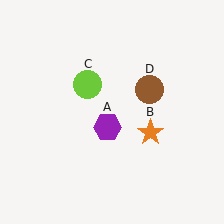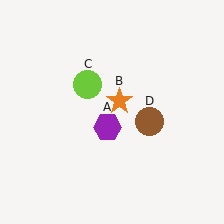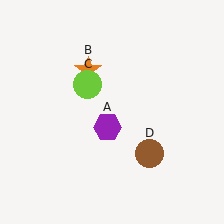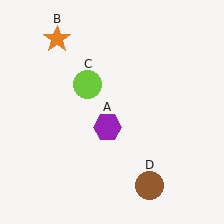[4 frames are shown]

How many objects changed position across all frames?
2 objects changed position: orange star (object B), brown circle (object D).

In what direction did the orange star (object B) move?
The orange star (object B) moved up and to the left.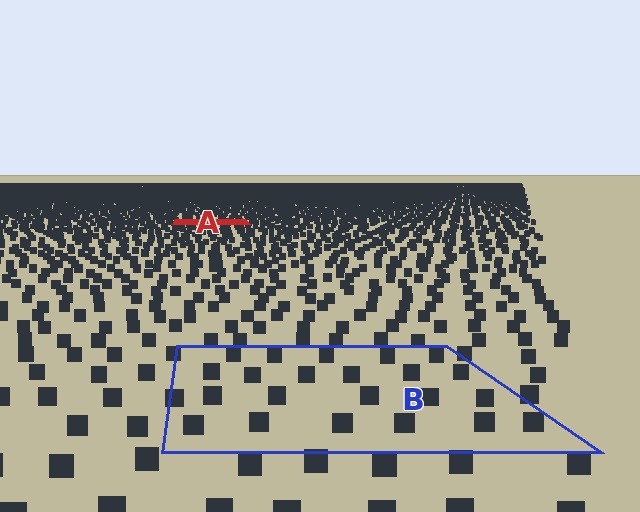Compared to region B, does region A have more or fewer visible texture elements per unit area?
Region A has more texture elements per unit area — they are packed more densely because it is farther away.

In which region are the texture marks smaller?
The texture marks are smaller in region A, because it is farther away.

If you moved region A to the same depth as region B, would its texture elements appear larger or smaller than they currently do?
They would appear larger. At a closer depth, the same texture elements are projected at a bigger on-screen size.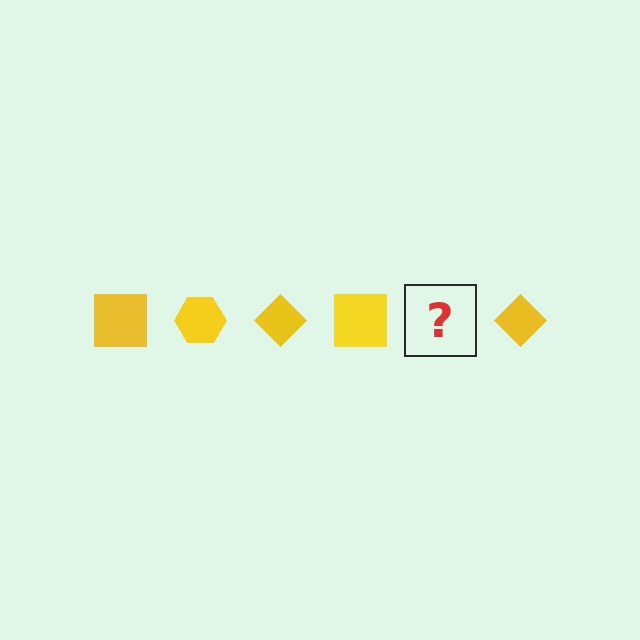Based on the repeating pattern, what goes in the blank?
The blank should be a yellow hexagon.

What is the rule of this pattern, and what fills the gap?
The rule is that the pattern cycles through square, hexagon, diamond shapes in yellow. The gap should be filled with a yellow hexagon.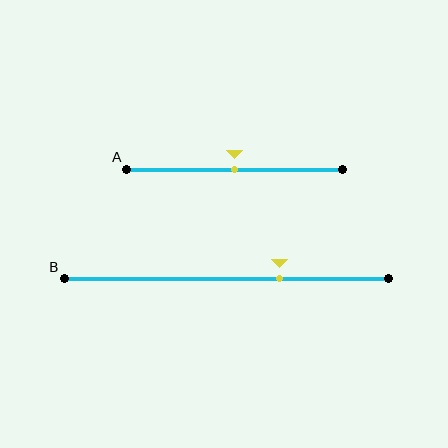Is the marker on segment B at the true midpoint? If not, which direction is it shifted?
No, the marker on segment B is shifted to the right by about 16% of the segment length.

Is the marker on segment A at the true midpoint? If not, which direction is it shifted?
Yes, the marker on segment A is at the true midpoint.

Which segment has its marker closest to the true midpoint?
Segment A has its marker closest to the true midpoint.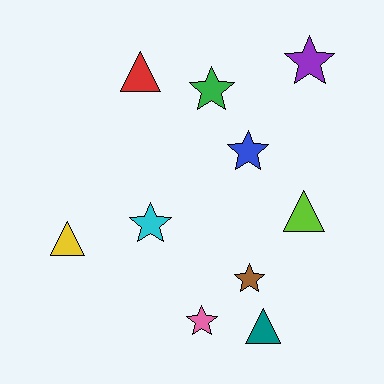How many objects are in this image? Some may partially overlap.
There are 10 objects.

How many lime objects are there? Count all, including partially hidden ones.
There is 1 lime object.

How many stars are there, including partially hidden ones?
There are 6 stars.